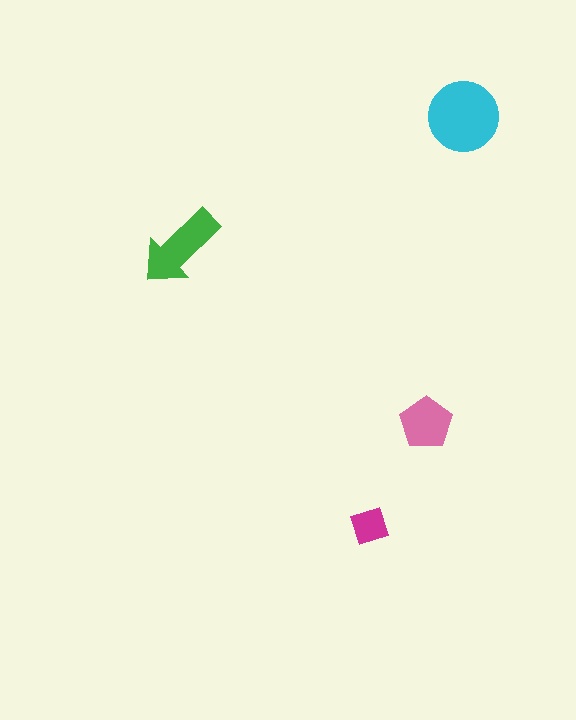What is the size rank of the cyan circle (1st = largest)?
1st.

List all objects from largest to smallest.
The cyan circle, the green arrow, the pink pentagon, the magenta square.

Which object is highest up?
The cyan circle is topmost.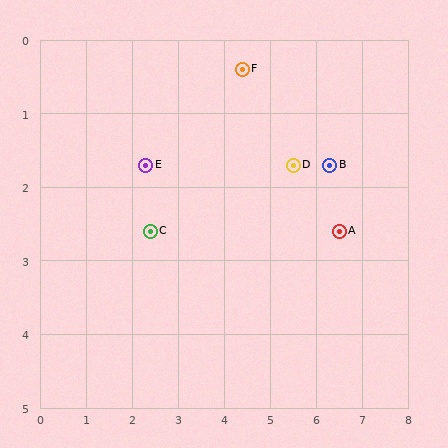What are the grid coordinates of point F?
Point F is at approximately (4.4, 0.4).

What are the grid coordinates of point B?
Point B is at approximately (6.3, 1.7).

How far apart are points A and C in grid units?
Points A and C are about 4.1 grid units apart.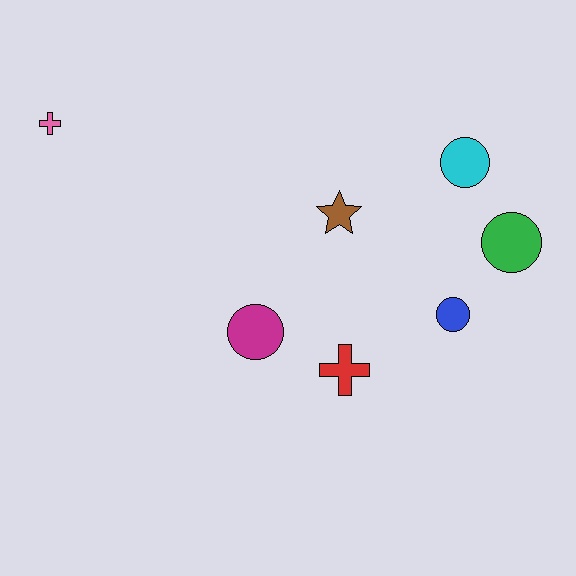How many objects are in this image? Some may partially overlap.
There are 7 objects.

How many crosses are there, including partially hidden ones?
There are 2 crosses.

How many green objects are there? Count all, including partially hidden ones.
There is 1 green object.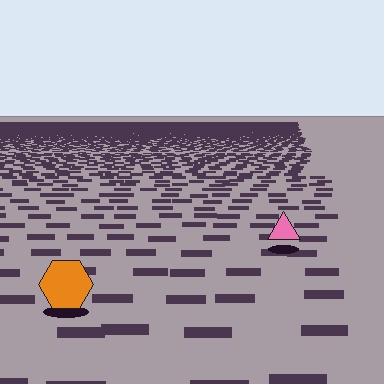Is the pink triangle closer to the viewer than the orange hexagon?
No. The orange hexagon is closer — you can tell from the texture gradient: the ground texture is coarser near it.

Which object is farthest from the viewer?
The pink triangle is farthest from the viewer. It appears smaller and the ground texture around it is denser.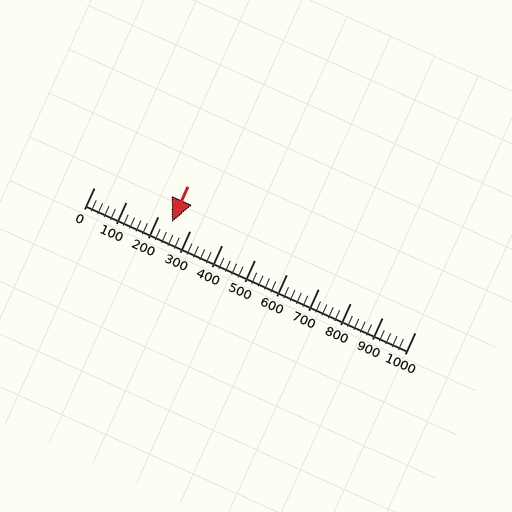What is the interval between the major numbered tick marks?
The major tick marks are spaced 100 units apart.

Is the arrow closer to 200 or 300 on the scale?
The arrow is closer to 200.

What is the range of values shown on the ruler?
The ruler shows values from 0 to 1000.